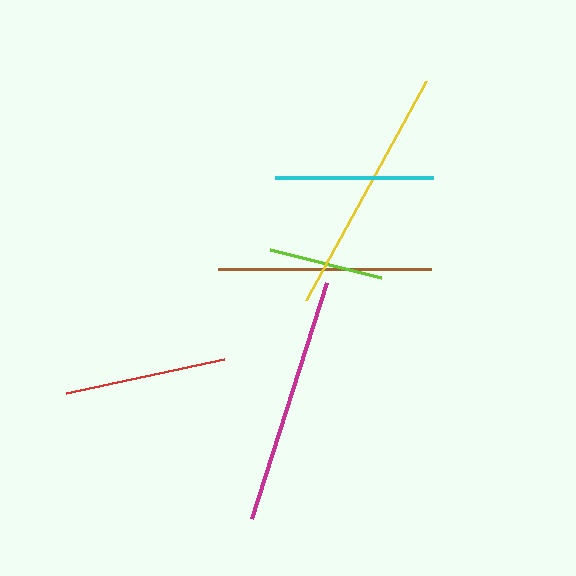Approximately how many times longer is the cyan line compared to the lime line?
The cyan line is approximately 1.4 times the length of the lime line.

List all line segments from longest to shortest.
From longest to shortest: yellow, magenta, brown, red, cyan, lime.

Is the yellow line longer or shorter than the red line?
The yellow line is longer than the red line.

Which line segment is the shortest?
The lime line is the shortest at approximately 114 pixels.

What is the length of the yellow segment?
The yellow segment is approximately 250 pixels long.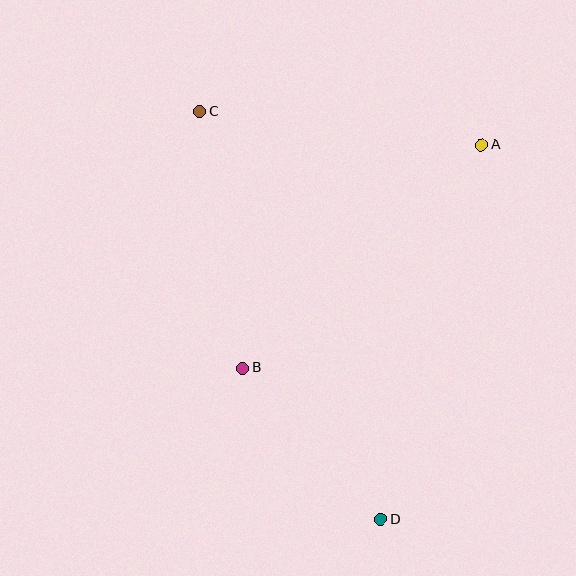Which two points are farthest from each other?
Points C and D are farthest from each other.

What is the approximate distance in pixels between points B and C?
The distance between B and C is approximately 260 pixels.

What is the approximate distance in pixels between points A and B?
The distance between A and B is approximately 327 pixels.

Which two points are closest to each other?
Points B and D are closest to each other.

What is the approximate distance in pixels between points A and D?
The distance between A and D is approximately 388 pixels.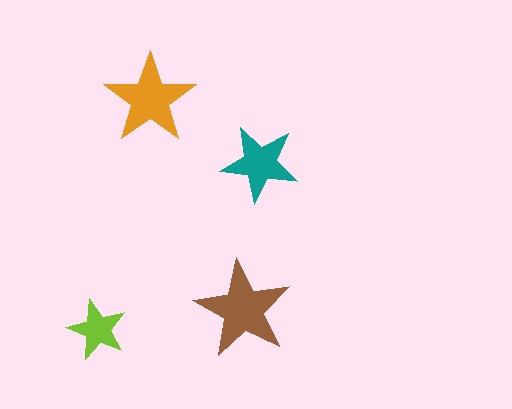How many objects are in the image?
There are 4 objects in the image.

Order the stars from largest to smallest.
the brown one, the orange one, the teal one, the lime one.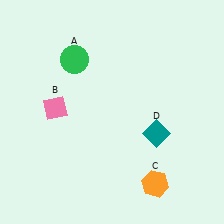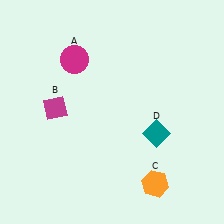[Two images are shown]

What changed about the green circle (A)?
In Image 1, A is green. In Image 2, it changed to magenta.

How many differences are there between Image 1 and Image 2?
There are 2 differences between the two images.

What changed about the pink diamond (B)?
In Image 1, B is pink. In Image 2, it changed to magenta.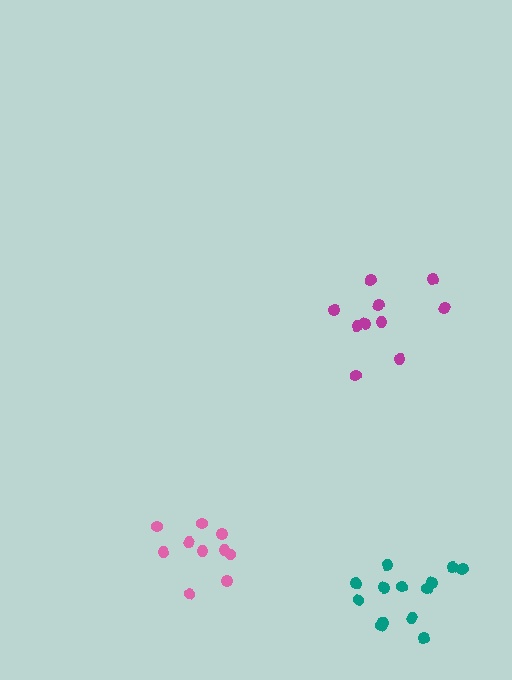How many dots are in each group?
Group 1: 13 dots, Group 2: 10 dots, Group 3: 10 dots (33 total).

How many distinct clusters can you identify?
There are 3 distinct clusters.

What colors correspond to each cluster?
The clusters are colored: teal, magenta, pink.